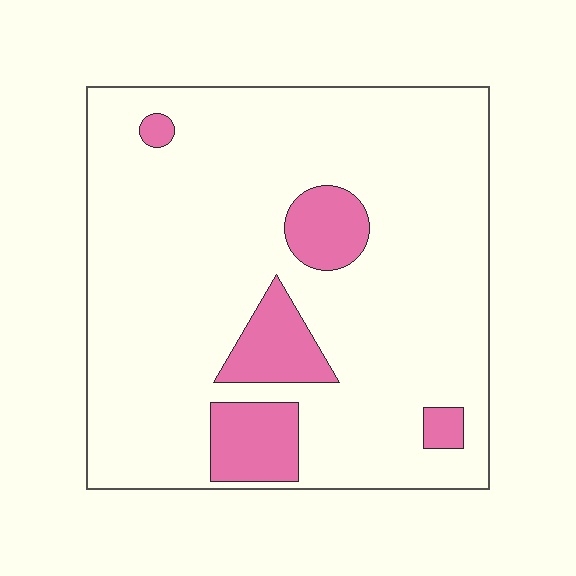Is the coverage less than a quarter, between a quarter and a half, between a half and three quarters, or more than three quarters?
Less than a quarter.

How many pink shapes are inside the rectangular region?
5.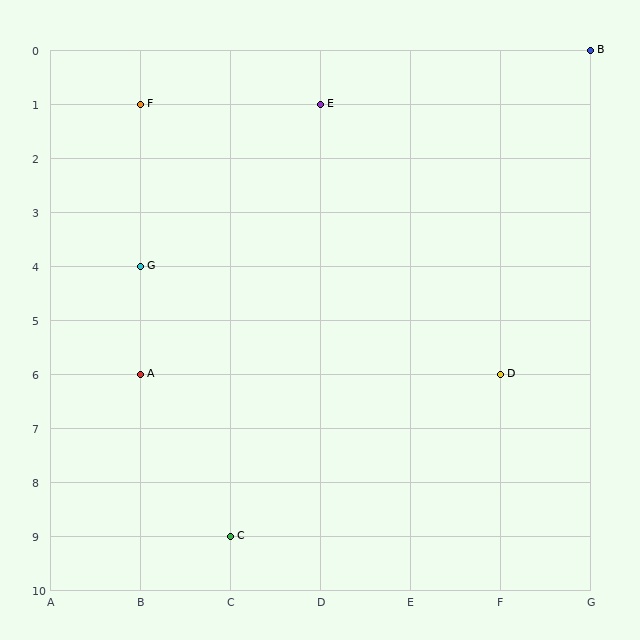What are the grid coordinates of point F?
Point F is at grid coordinates (B, 1).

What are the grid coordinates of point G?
Point G is at grid coordinates (B, 4).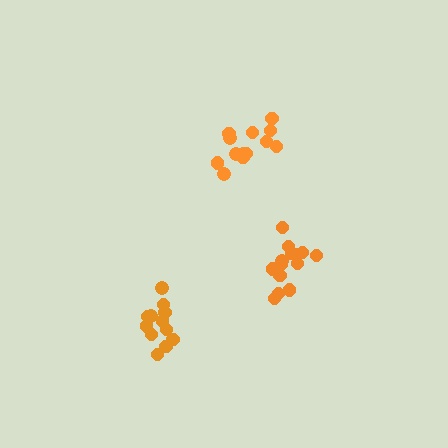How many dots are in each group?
Group 1: 14 dots, Group 2: 13 dots, Group 3: 12 dots (39 total).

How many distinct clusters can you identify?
There are 3 distinct clusters.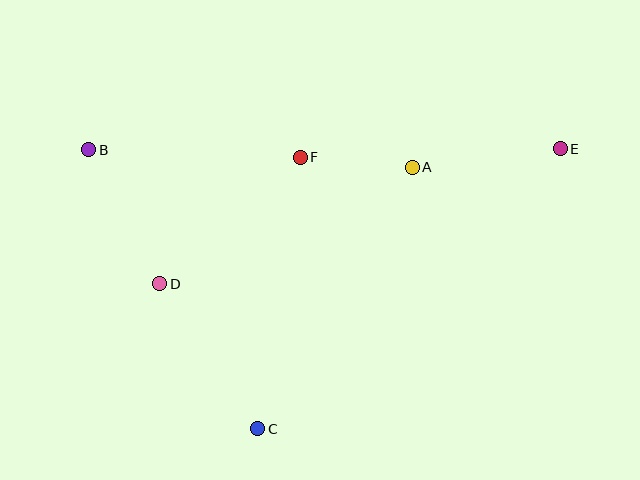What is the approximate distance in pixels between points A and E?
The distance between A and E is approximately 149 pixels.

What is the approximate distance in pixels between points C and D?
The distance between C and D is approximately 175 pixels.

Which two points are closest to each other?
Points A and F are closest to each other.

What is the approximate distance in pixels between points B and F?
The distance between B and F is approximately 212 pixels.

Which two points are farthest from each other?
Points B and E are farthest from each other.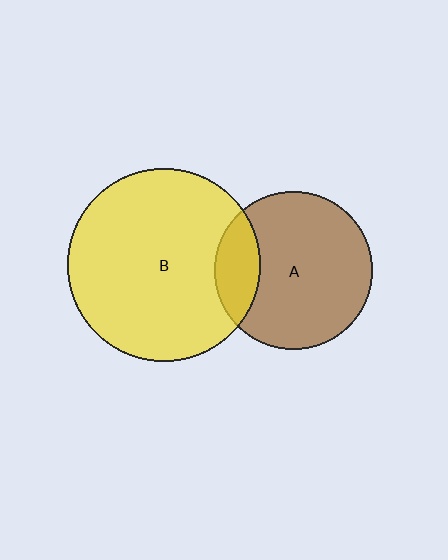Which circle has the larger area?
Circle B (yellow).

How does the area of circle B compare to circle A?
Approximately 1.5 times.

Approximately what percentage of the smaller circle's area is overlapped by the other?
Approximately 20%.